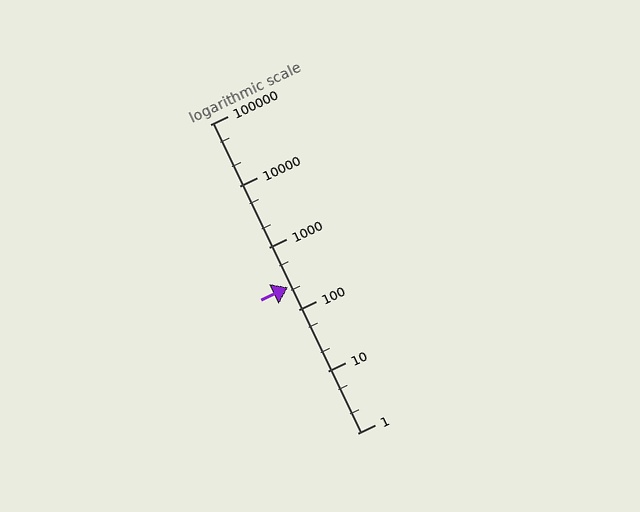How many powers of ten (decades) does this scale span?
The scale spans 5 decades, from 1 to 100000.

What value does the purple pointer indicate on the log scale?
The pointer indicates approximately 230.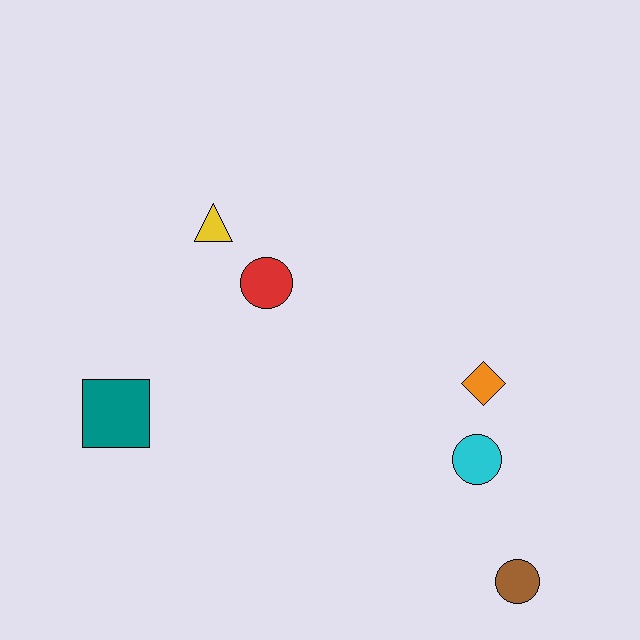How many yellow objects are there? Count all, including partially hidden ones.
There is 1 yellow object.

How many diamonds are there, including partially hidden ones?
There is 1 diamond.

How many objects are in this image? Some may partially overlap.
There are 6 objects.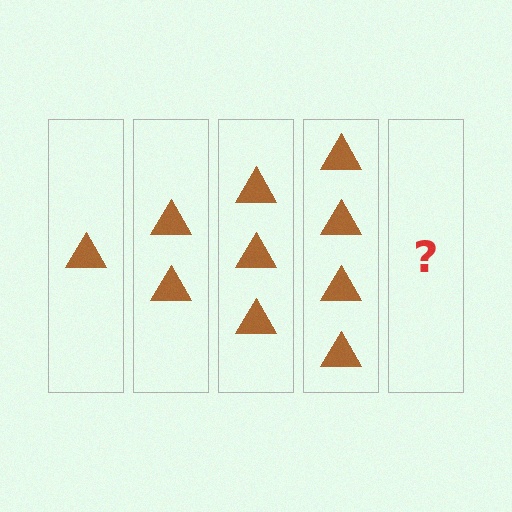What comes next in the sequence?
The next element should be 5 triangles.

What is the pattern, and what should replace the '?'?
The pattern is that each step adds one more triangle. The '?' should be 5 triangles.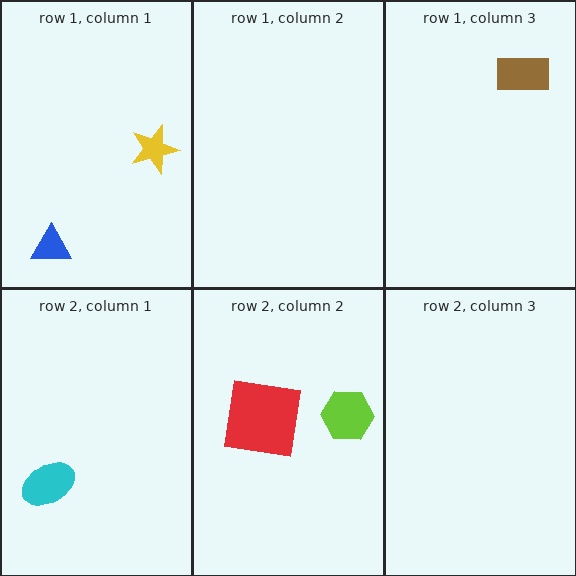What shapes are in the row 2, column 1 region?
The cyan ellipse.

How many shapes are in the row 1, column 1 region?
2.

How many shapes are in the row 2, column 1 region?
1.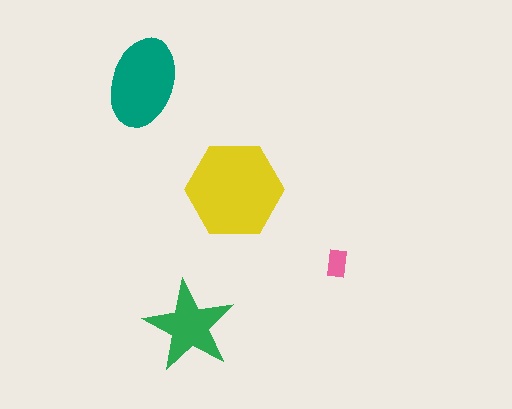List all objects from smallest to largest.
The pink rectangle, the green star, the teal ellipse, the yellow hexagon.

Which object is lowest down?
The green star is bottommost.